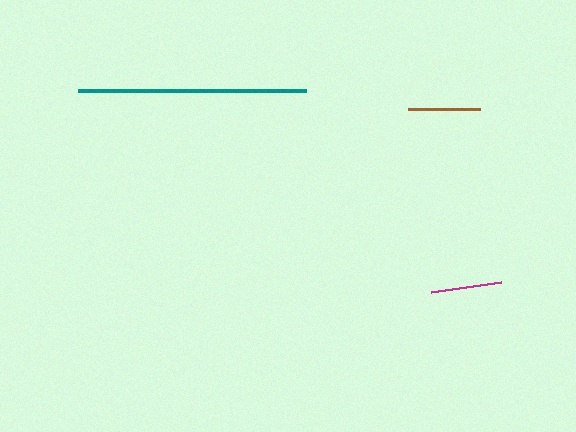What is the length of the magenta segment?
The magenta segment is approximately 70 pixels long.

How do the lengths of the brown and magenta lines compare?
The brown and magenta lines are approximately the same length.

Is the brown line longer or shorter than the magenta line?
The brown line is longer than the magenta line.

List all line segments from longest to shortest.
From longest to shortest: teal, brown, magenta.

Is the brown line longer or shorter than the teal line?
The teal line is longer than the brown line.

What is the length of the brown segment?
The brown segment is approximately 72 pixels long.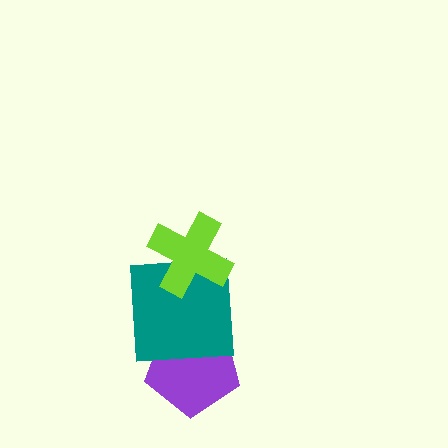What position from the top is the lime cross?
The lime cross is 1st from the top.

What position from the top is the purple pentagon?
The purple pentagon is 3rd from the top.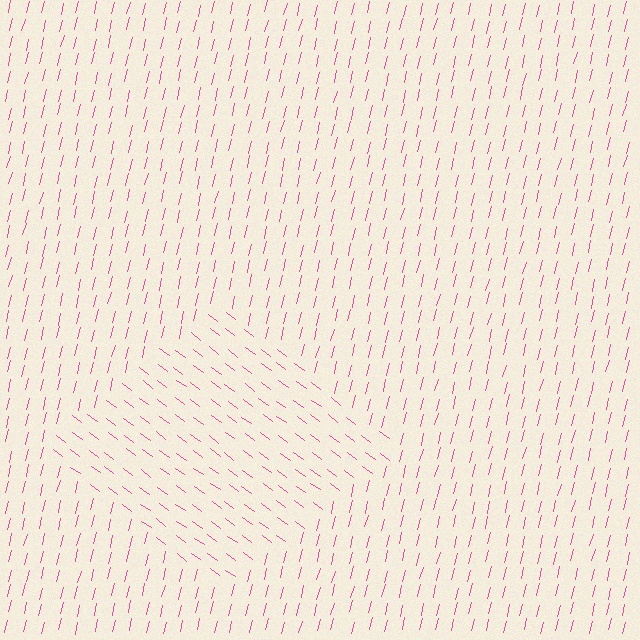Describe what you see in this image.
The image is filled with small pink line segments. A diamond region in the image has lines oriented differently from the surrounding lines, creating a visible texture boundary.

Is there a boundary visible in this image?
Yes, there is a texture boundary formed by a change in line orientation.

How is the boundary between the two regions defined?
The boundary is defined purely by a change in line orientation (approximately 67 degrees difference). All lines are the same color and thickness.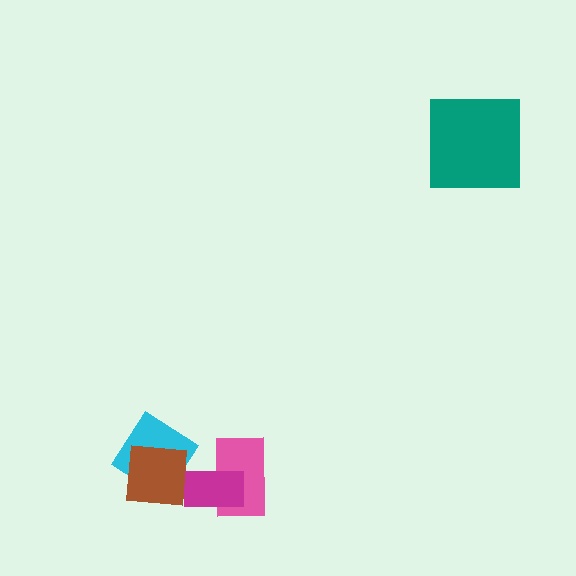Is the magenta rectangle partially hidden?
Yes, it is partially covered by another shape.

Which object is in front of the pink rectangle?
The magenta rectangle is in front of the pink rectangle.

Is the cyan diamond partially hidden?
Yes, it is partially covered by another shape.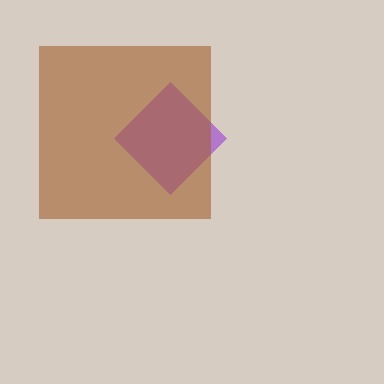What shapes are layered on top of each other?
The layered shapes are: a purple diamond, a brown square.